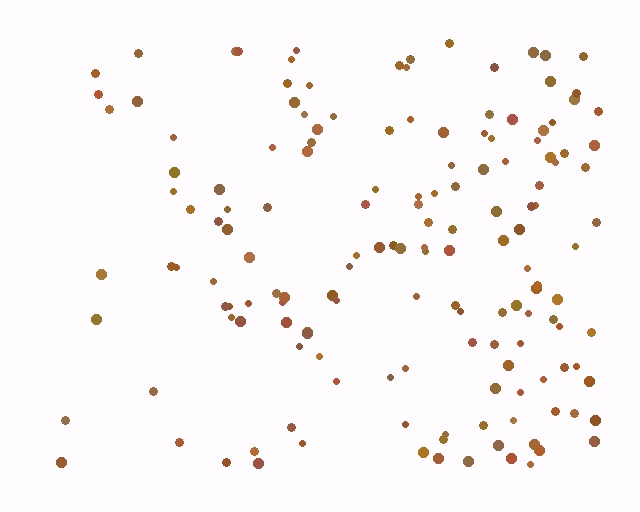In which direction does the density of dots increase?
From left to right, with the right side densest.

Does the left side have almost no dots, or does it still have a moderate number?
Still a moderate number, just noticeably fewer than the right.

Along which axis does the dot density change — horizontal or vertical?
Horizontal.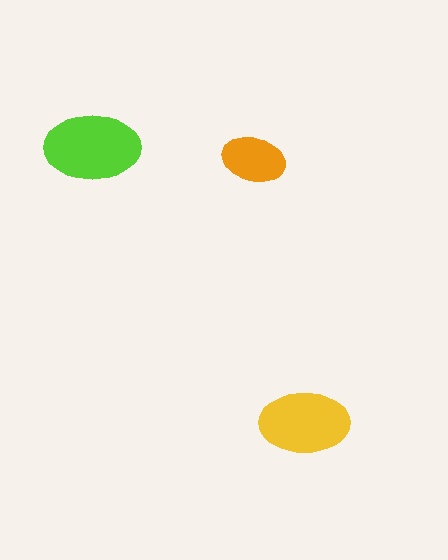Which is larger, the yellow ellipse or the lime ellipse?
The lime one.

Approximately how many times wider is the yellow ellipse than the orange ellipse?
About 1.5 times wider.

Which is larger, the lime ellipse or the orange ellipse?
The lime one.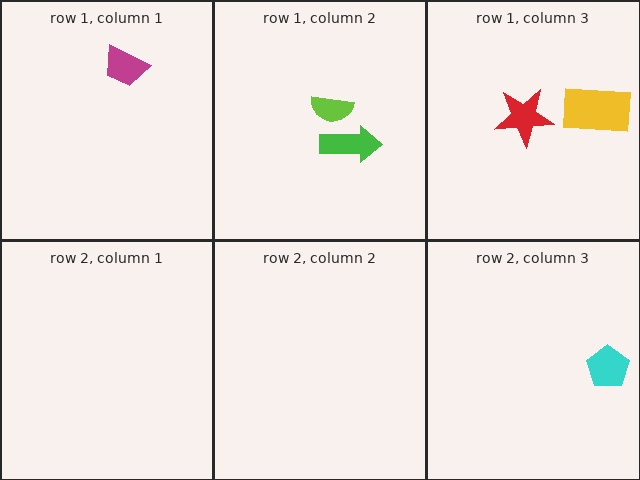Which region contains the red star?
The row 1, column 3 region.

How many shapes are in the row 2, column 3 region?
1.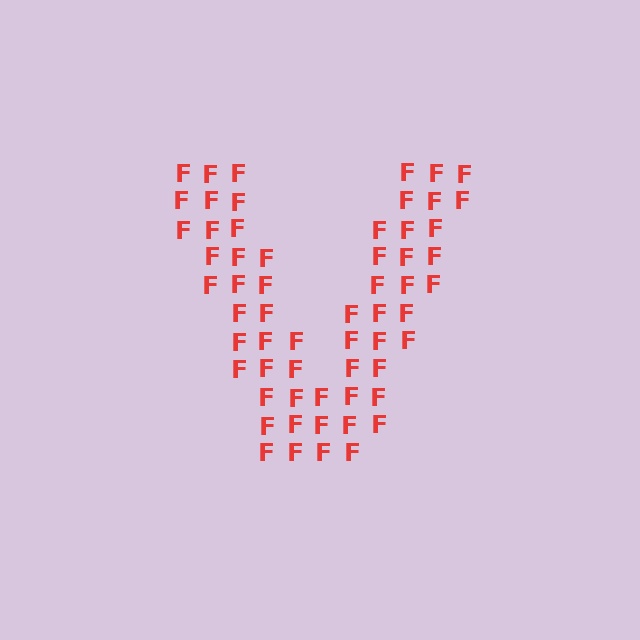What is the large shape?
The large shape is the letter V.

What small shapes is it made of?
It is made of small letter F's.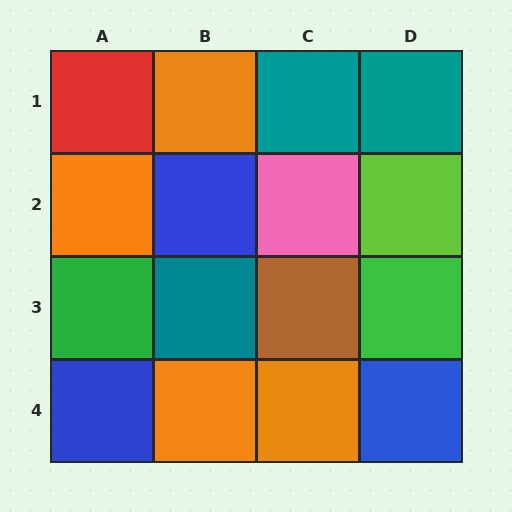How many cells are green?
2 cells are green.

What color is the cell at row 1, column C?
Teal.